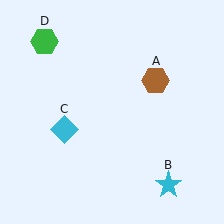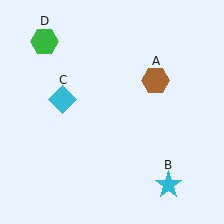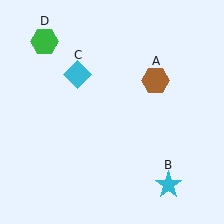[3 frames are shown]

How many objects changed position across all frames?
1 object changed position: cyan diamond (object C).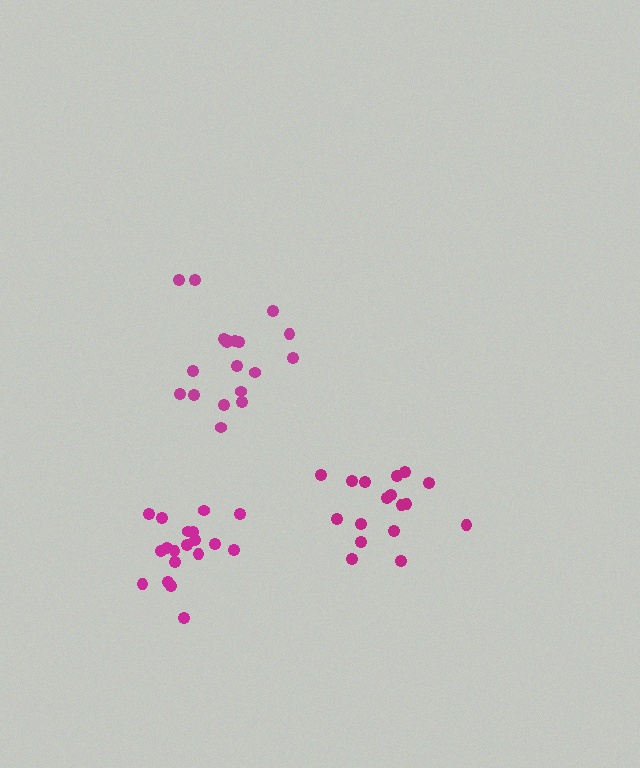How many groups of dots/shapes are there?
There are 3 groups.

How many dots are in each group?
Group 1: 19 dots, Group 2: 19 dots, Group 3: 17 dots (55 total).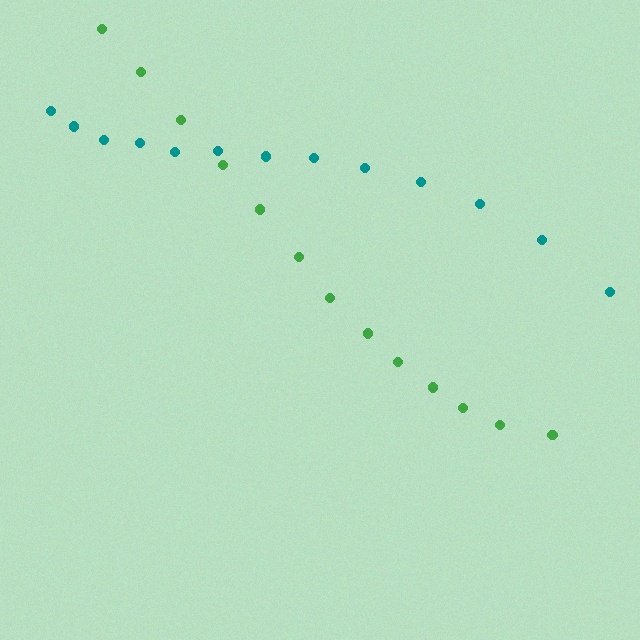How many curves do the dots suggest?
There are 2 distinct paths.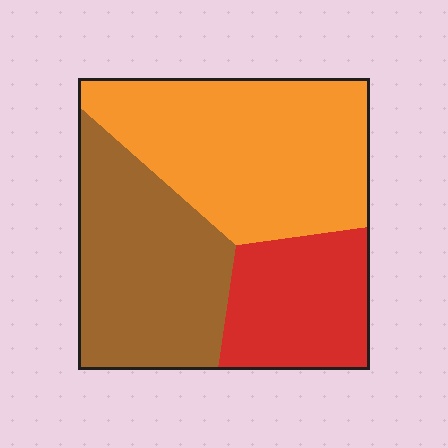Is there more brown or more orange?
Orange.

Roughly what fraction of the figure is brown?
Brown takes up between a third and a half of the figure.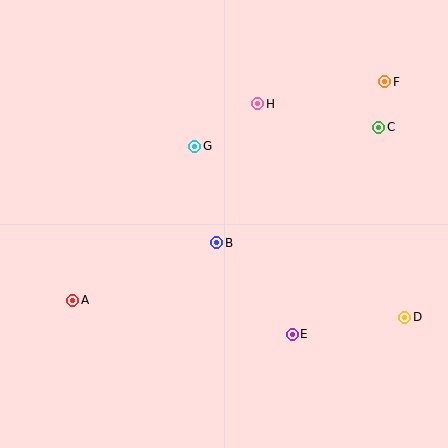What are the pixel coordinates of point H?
Point H is at (258, 104).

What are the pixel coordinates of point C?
Point C is at (379, 127).